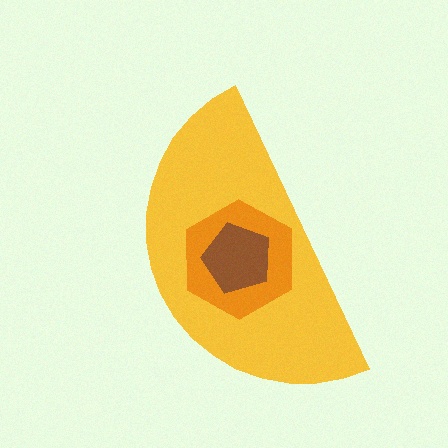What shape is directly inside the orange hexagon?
The brown pentagon.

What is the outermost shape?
The yellow semicircle.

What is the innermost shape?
The brown pentagon.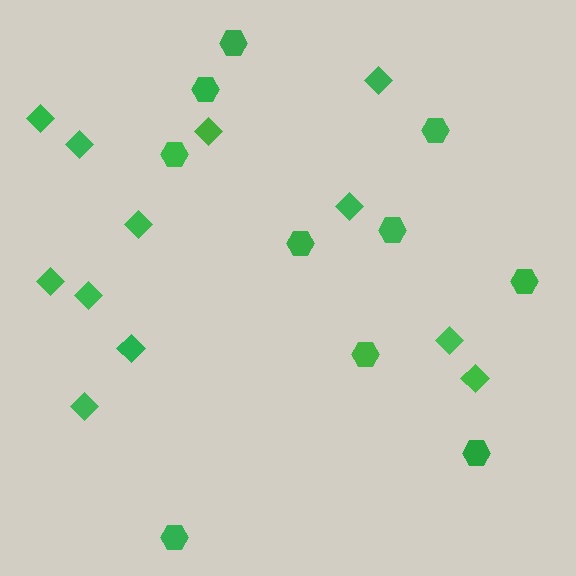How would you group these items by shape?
There are 2 groups: one group of hexagons (10) and one group of diamonds (12).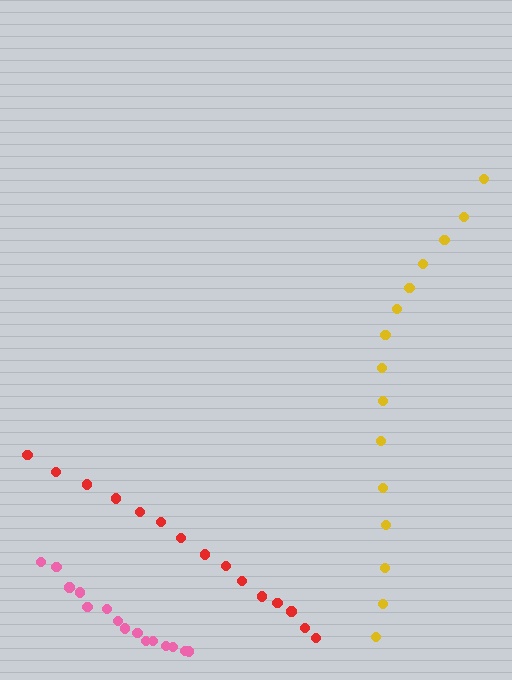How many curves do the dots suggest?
There are 3 distinct paths.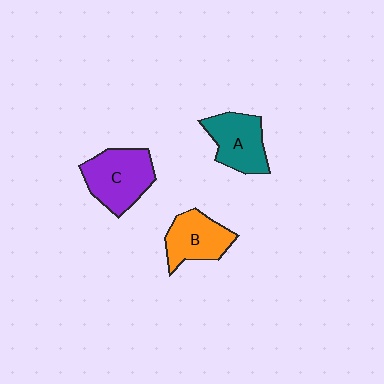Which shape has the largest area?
Shape C (purple).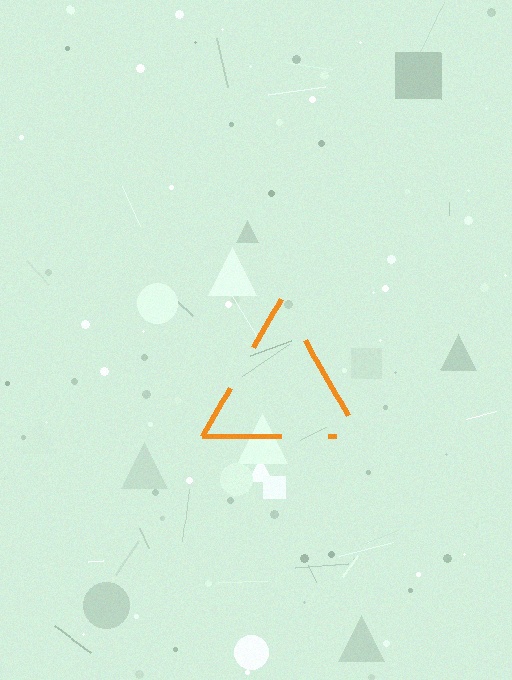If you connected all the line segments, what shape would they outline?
They would outline a triangle.